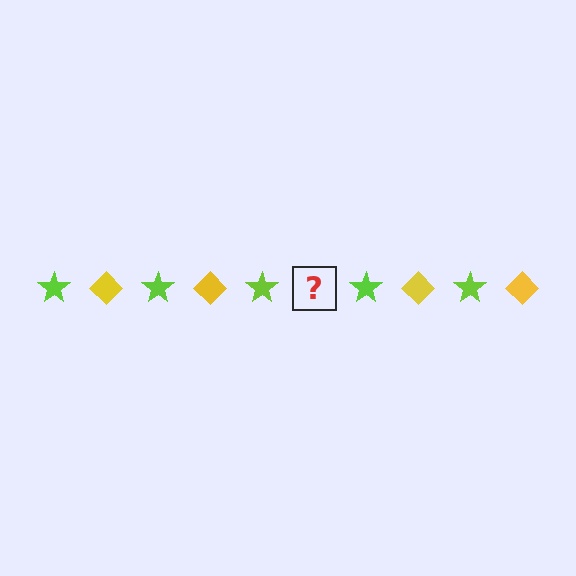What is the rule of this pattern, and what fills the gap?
The rule is that the pattern alternates between lime star and yellow diamond. The gap should be filled with a yellow diamond.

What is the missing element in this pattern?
The missing element is a yellow diamond.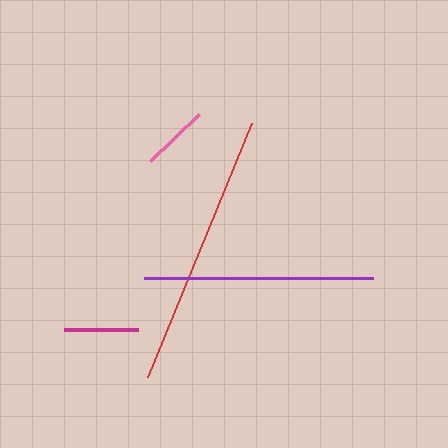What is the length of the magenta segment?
The magenta segment is approximately 74 pixels long.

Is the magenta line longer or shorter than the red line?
The red line is longer than the magenta line.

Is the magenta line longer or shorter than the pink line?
The magenta line is longer than the pink line.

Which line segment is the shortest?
The pink line is the shortest at approximately 68 pixels.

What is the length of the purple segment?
The purple segment is approximately 229 pixels long.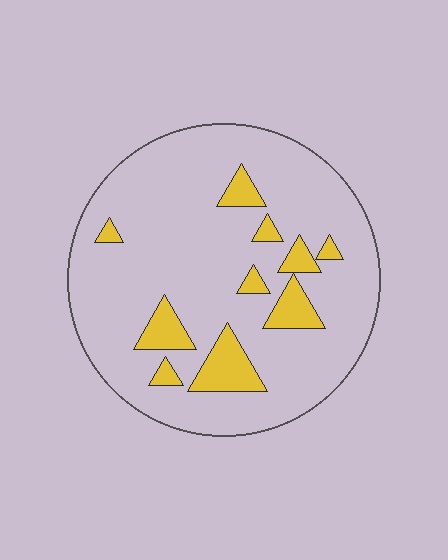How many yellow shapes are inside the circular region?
10.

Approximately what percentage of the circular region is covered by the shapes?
Approximately 15%.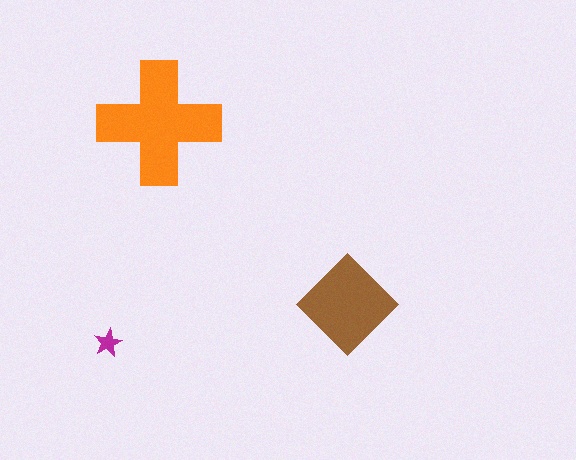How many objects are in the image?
There are 3 objects in the image.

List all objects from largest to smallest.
The orange cross, the brown diamond, the magenta star.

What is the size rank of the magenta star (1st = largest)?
3rd.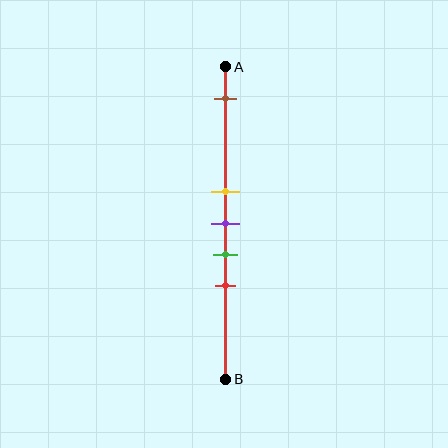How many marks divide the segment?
There are 5 marks dividing the segment.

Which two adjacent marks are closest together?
The yellow and purple marks are the closest adjacent pair.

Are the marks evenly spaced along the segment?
No, the marks are not evenly spaced.